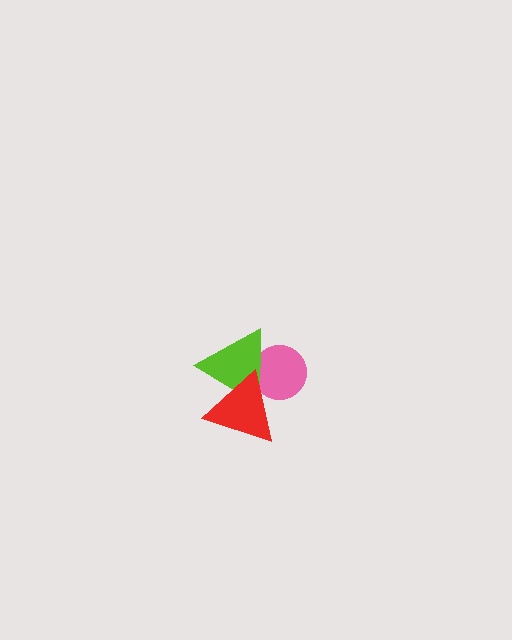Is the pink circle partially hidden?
Yes, it is partially covered by another shape.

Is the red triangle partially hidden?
No, no other shape covers it.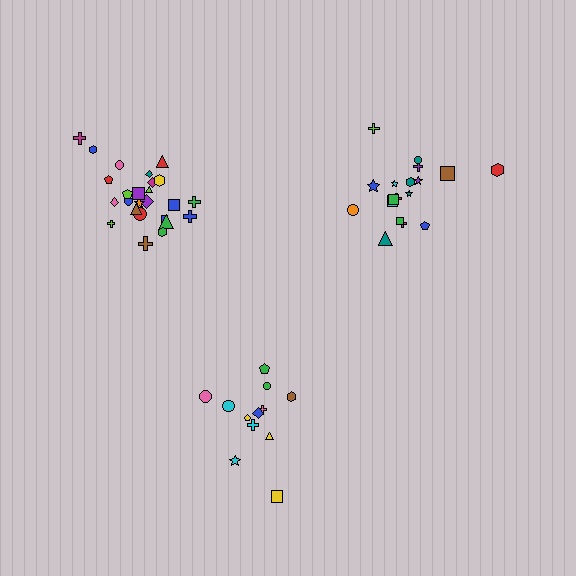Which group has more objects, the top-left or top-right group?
The top-left group.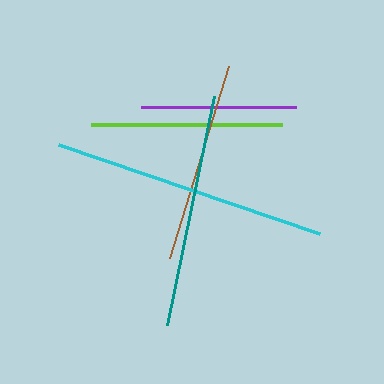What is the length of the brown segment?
The brown segment is approximately 201 pixels long.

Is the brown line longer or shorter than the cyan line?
The cyan line is longer than the brown line.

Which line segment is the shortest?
The purple line is the shortest at approximately 155 pixels.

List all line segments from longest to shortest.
From longest to shortest: cyan, teal, brown, lime, purple.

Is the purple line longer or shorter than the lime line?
The lime line is longer than the purple line.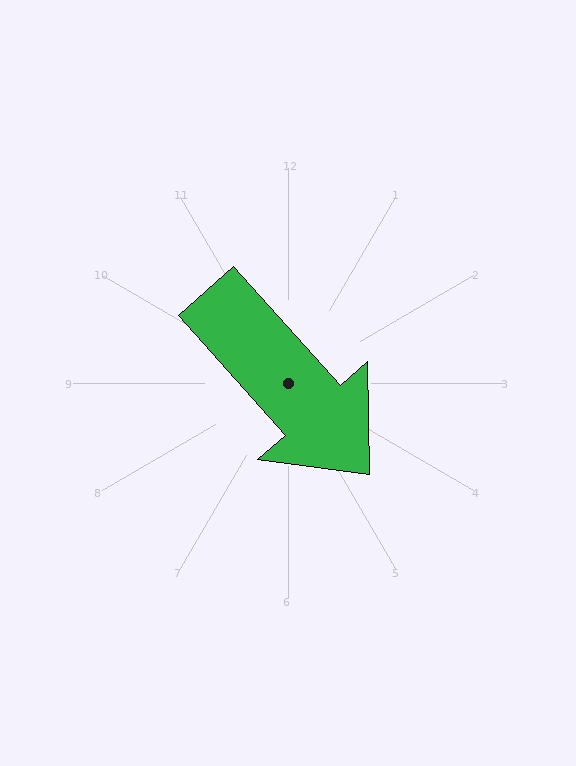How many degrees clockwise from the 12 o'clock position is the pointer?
Approximately 138 degrees.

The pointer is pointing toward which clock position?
Roughly 5 o'clock.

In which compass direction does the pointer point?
Southeast.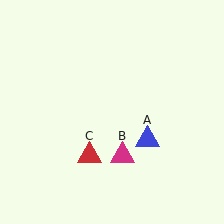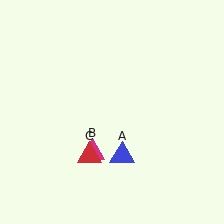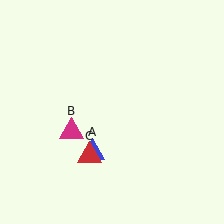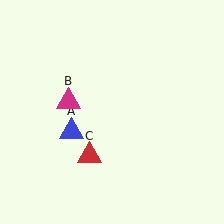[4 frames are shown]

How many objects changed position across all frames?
2 objects changed position: blue triangle (object A), magenta triangle (object B).